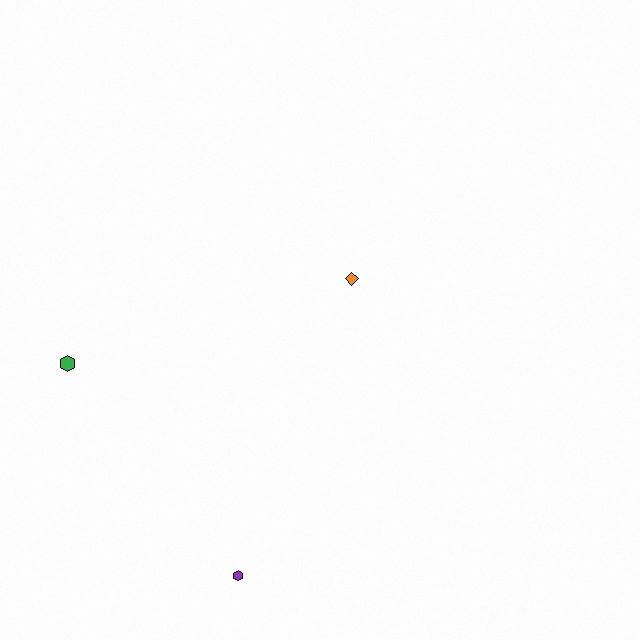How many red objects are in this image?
There are no red objects.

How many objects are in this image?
There are 3 objects.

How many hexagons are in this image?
There are 2 hexagons.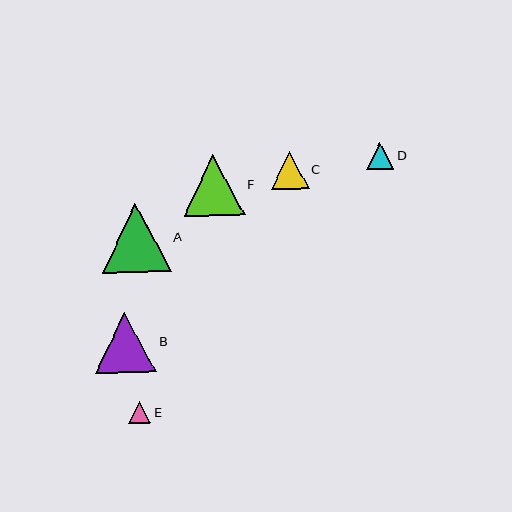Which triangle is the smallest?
Triangle E is the smallest with a size of approximately 22 pixels.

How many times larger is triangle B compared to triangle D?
Triangle B is approximately 2.3 times the size of triangle D.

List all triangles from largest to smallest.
From largest to smallest: A, B, F, C, D, E.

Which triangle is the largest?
Triangle A is the largest with a size of approximately 68 pixels.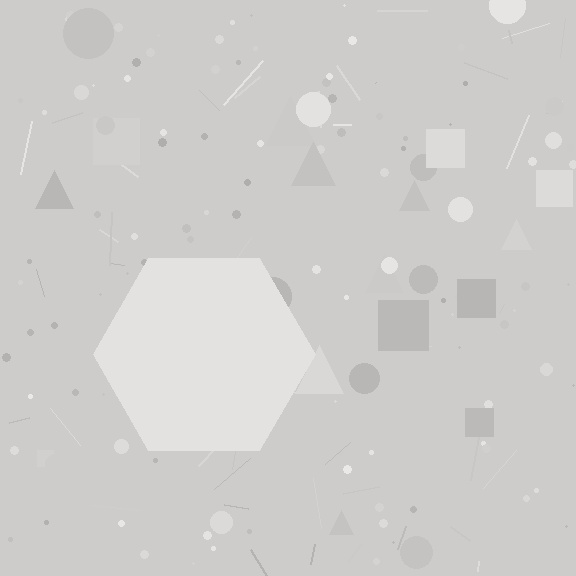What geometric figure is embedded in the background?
A hexagon is embedded in the background.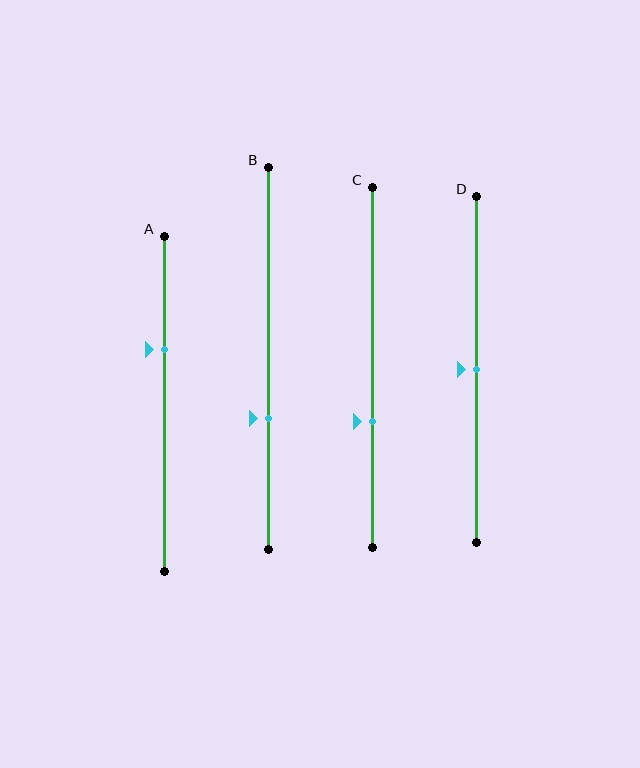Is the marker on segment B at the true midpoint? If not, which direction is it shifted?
No, the marker on segment B is shifted downward by about 16% of the segment length.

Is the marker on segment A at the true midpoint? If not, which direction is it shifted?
No, the marker on segment A is shifted upward by about 16% of the segment length.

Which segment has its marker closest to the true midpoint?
Segment D has its marker closest to the true midpoint.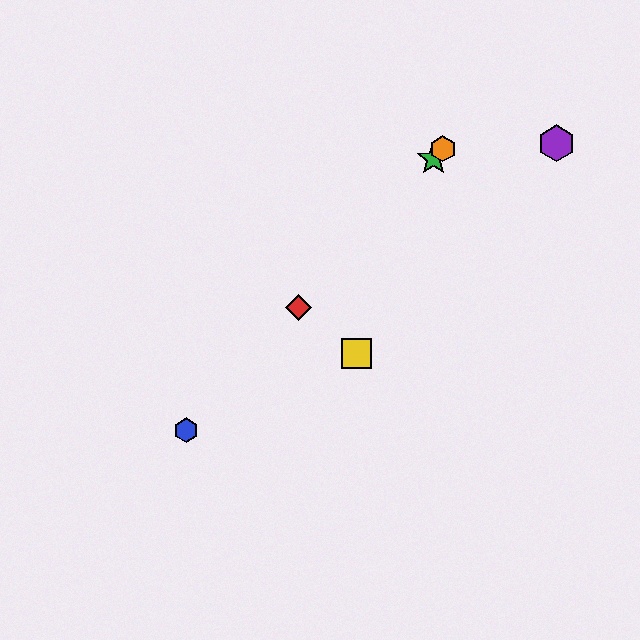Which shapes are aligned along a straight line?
The red diamond, the blue hexagon, the green star, the orange hexagon are aligned along a straight line.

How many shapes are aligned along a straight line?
4 shapes (the red diamond, the blue hexagon, the green star, the orange hexagon) are aligned along a straight line.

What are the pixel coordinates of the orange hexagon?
The orange hexagon is at (443, 149).